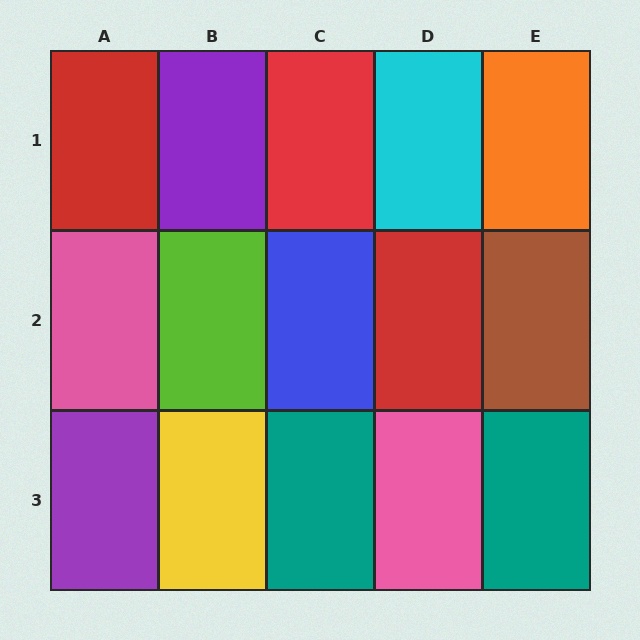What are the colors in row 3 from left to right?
Purple, yellow, teal, pink, teal.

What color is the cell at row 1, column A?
Red.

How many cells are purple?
2 cells are purple.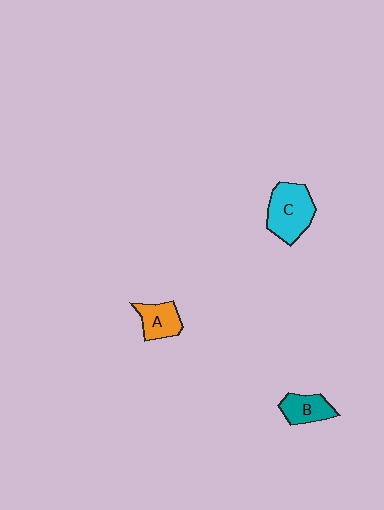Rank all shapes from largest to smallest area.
From largest to smallest: C (cyan), A (orange), B (teal).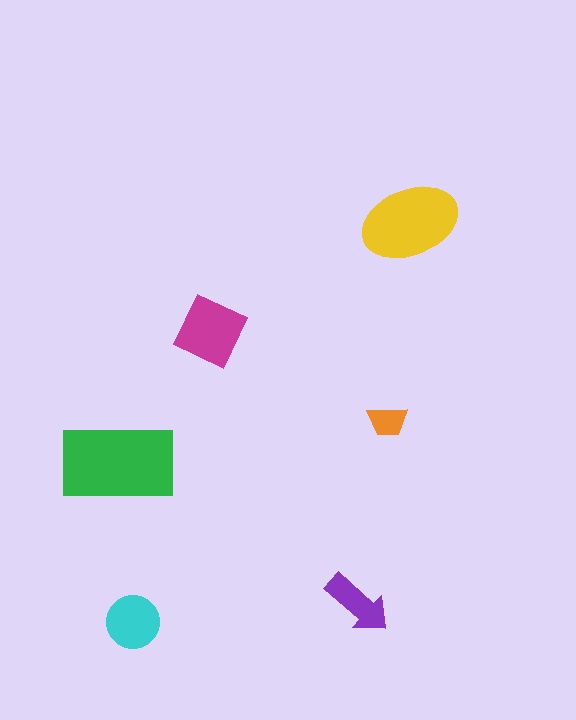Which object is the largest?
The green rectangle.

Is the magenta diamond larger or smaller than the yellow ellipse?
Smaller.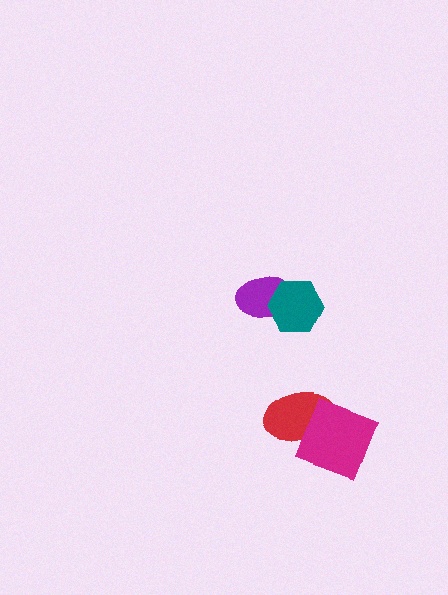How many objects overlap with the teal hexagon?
1 object overlaps with the teal hexagon.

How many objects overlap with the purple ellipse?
1 object overlaps with the purple ellipse.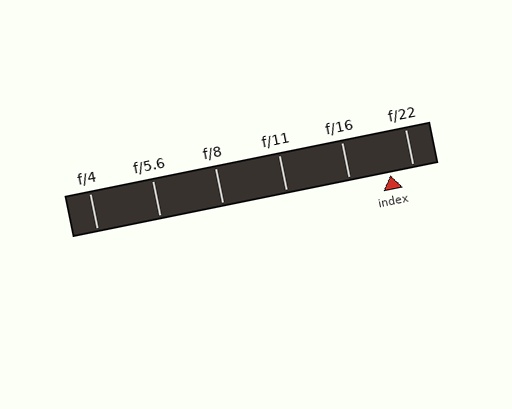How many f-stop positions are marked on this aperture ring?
There are 6 f-stop positions marked.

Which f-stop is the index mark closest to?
The index mark is closest to f/22.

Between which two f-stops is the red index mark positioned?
The index mark is between f/16 and f/22.